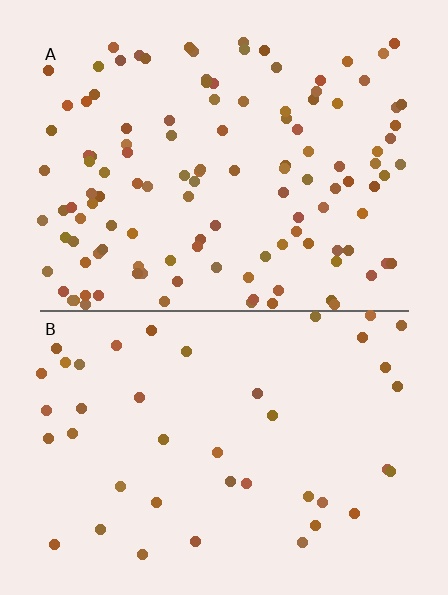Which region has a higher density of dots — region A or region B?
A (the top).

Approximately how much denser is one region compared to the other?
Approximately 2.9× — region A over region B.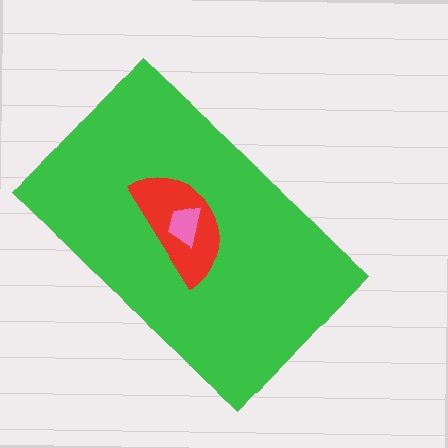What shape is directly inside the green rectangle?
The red semicircle.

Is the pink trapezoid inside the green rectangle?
Yes.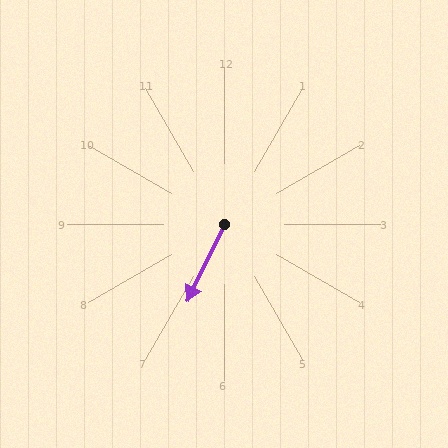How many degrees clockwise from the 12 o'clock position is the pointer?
Approximately 206 degrees.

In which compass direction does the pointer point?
Southwest.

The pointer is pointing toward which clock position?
Roughly 7 o'clock.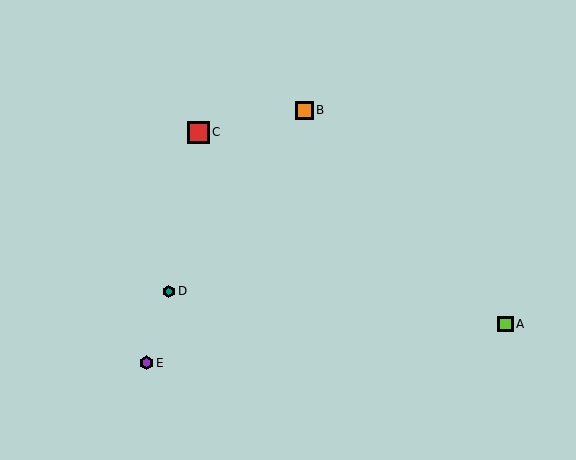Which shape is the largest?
The red square (labeled C) is the largest.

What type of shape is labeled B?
Shape B is an orange square.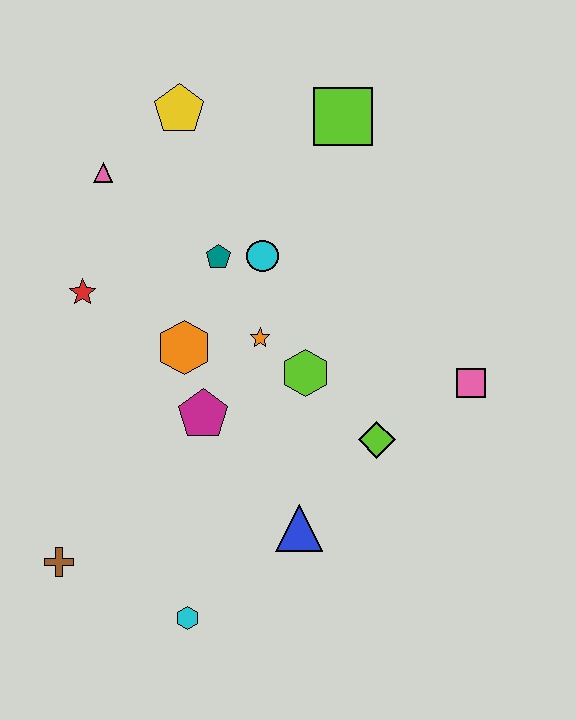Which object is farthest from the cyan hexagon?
The lime square is farthest from the cyan hexagon.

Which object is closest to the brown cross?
The cyan hexagon is closest to the brown cross.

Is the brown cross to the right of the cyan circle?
No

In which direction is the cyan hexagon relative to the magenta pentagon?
The cyan hexagon is below the magenta pentagon.